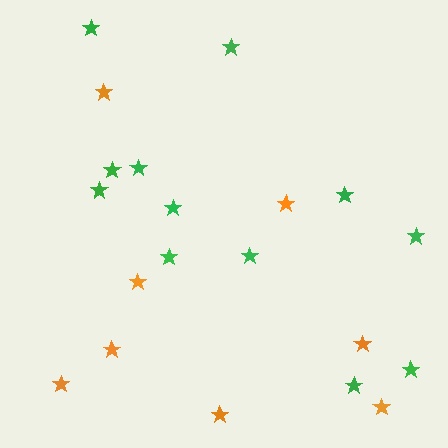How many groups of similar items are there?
There are 2 groups: one group of orange stars (8) and one group of green stars (12).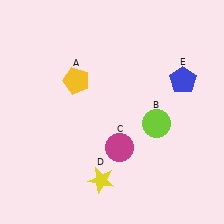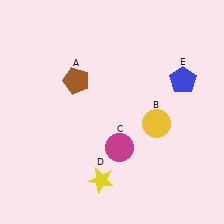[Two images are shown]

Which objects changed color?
A changed from yellow to brown. B changed from lime to yellow.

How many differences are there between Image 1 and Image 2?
There are 2 differences between the two images.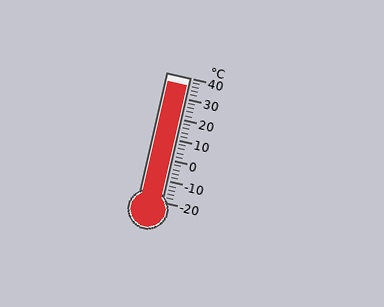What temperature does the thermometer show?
The thermometer shows approximately 36°C.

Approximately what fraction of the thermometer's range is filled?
The thermometer is filled to approximately 95% of its range.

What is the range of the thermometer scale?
The thermometer scale ranges from -20°C to 40°C.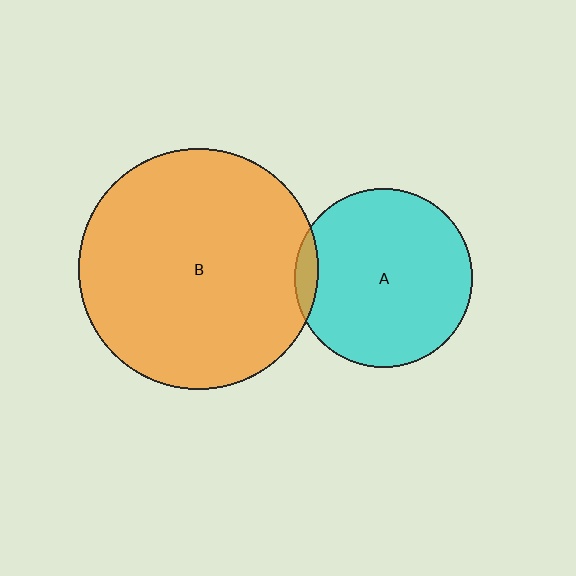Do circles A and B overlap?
Yes.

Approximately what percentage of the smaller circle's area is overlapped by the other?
Approximately 5%.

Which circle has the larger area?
Circle B (orange).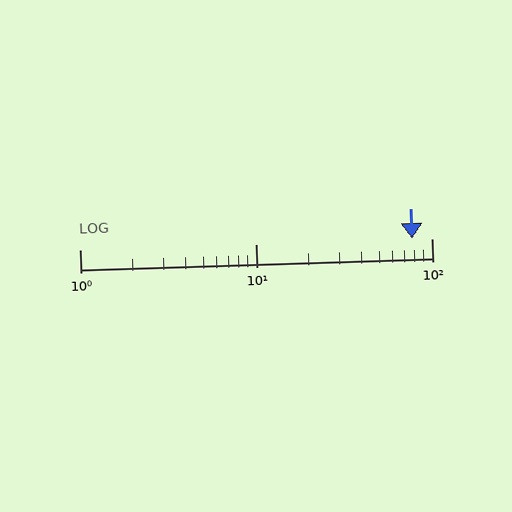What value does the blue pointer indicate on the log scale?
The pointer indicates approximately 77.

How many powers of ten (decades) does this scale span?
The scale spans 2 decades, from 1 to 100.